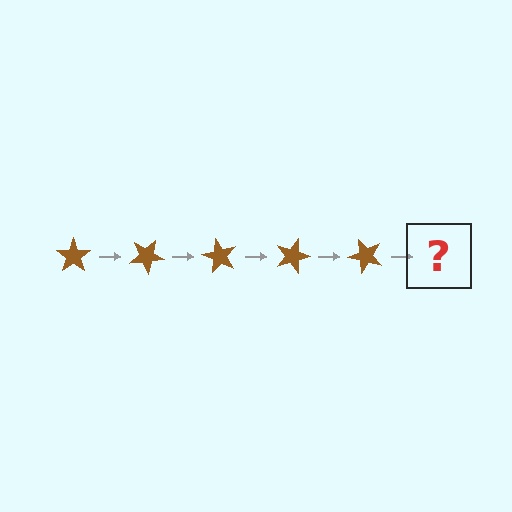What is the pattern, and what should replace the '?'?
The pattern is that the star rotates 30 degrees each step. The '?' should be a brown star rotated 150 degrees.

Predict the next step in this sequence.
The next step is a brown star rotated 150 degrees.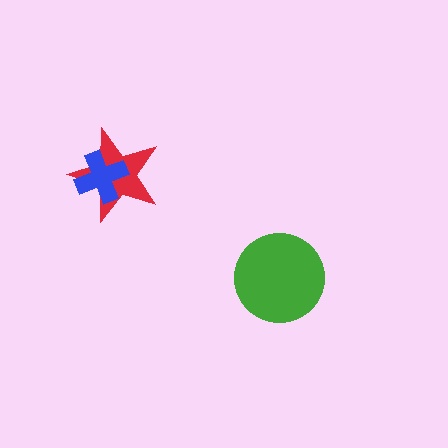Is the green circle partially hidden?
No, no other shape covers it.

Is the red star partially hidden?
Yes, it is partially covered by another shape.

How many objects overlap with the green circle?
0 objects overlap with the green circle.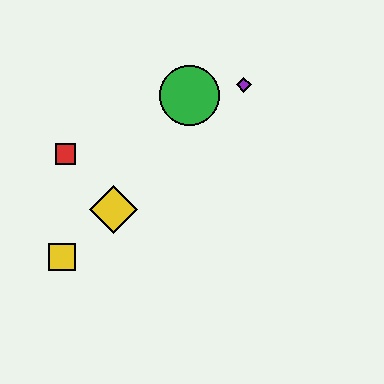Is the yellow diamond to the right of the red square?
Yes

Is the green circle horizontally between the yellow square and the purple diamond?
Yes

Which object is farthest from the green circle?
The yellow square is farthest from the green circle.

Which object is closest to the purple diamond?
The green circle is closest to the purple diamond.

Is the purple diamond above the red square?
Yes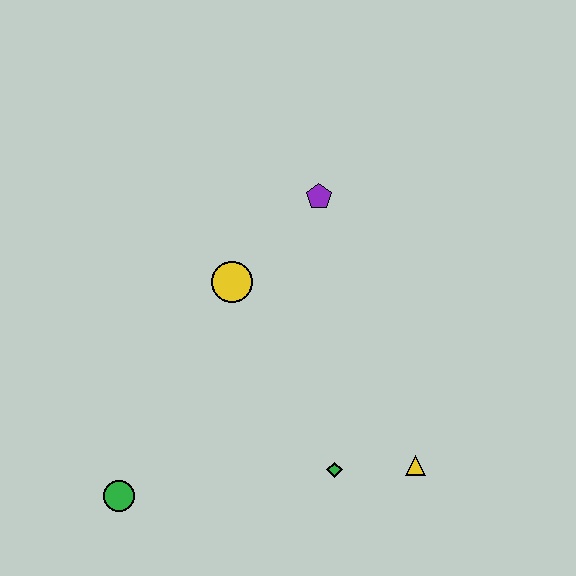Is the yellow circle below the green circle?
No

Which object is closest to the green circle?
The green diamond is closest to the green circle.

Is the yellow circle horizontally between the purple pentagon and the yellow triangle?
No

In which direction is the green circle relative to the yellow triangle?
The green circle is to the left of the yellow triangle.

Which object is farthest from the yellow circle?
The yellow triangle is farthest from the yellow circle.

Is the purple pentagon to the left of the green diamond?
Yes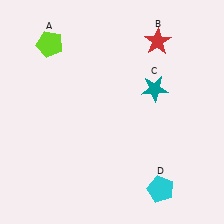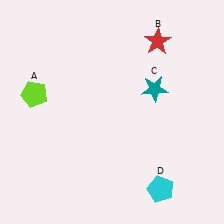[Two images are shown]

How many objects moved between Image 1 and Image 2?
1 object moved between the two images.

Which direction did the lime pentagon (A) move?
The lime pentagon (A) moved down.